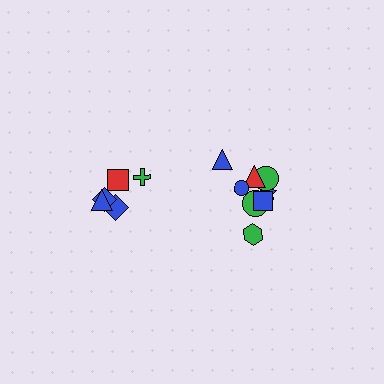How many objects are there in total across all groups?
There are 13 objects.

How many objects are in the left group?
There are 5 objects.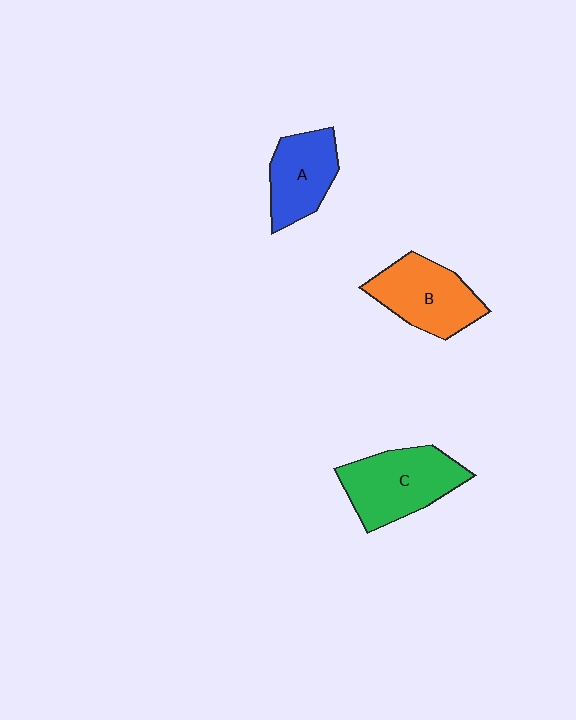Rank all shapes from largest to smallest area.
From largest to smallest: C (green), B (orange), A (blue).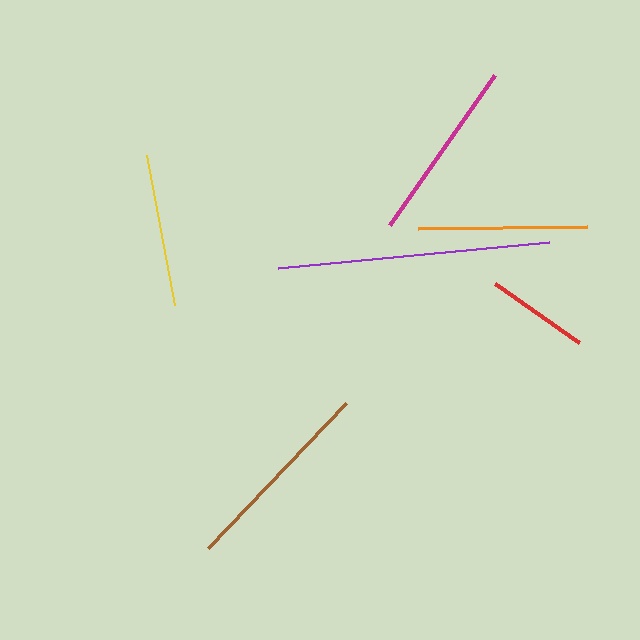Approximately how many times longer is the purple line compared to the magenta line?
The purple line is approximately 1.5 times the length of the magenta line.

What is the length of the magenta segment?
The magenta segment is approximately 183 pixels long.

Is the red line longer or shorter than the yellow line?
The yellow line is longer than the red line.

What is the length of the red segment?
The red segment is approximately 103 pixels long.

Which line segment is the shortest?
The red line is the shortest at approximately 103 pixels.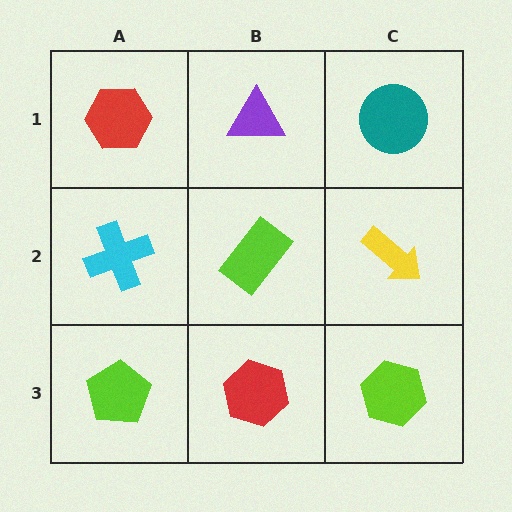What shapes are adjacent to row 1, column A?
A cyan cross (row 2, column A), a purple triangle (row 1, column B).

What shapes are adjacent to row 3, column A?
A cyan cross (row 2, column A), a red hexagon (row 3, column B).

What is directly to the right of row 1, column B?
A teal circle.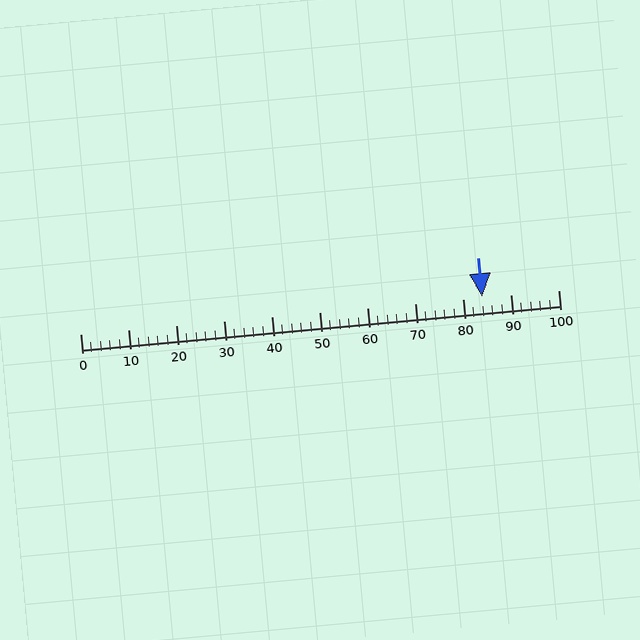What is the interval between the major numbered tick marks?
The major tick marks are spaced 10 units apart.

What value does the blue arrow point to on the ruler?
The blue arrow points to approximately 84.